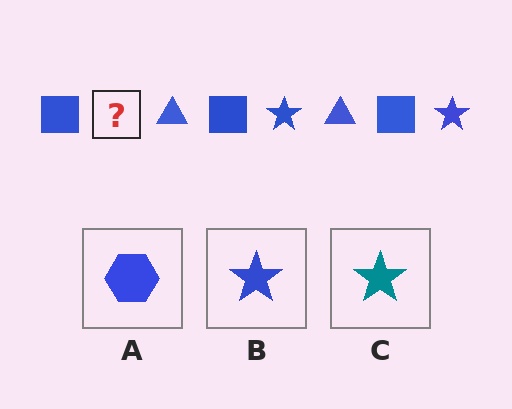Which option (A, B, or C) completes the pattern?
B.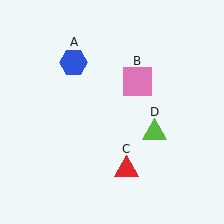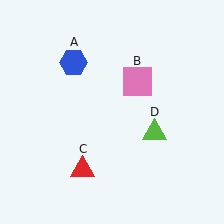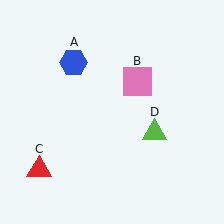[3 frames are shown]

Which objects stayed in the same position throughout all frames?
Blue hexagon (object A) and pink square (object B) and lime triangle (object D) remained stationary.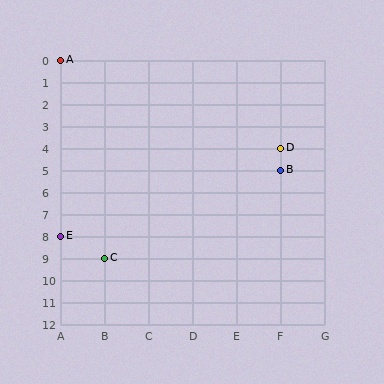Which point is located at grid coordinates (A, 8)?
Point E is at (A, 8).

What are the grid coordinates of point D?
Point D is at grid coordinates (F, 4).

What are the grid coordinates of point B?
Point B is at grid coordinates (F, 5).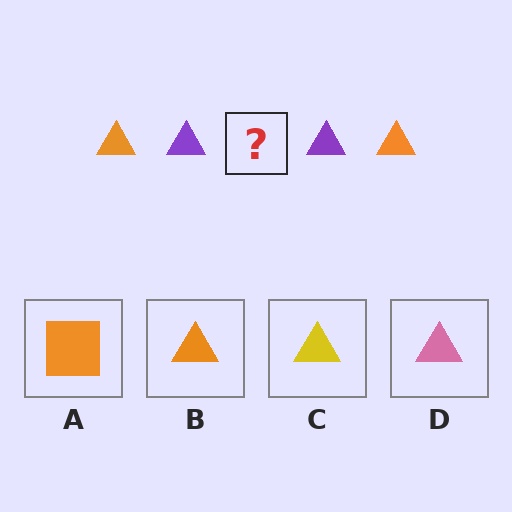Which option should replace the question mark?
Option B.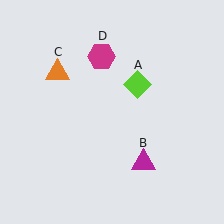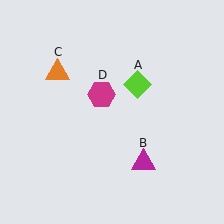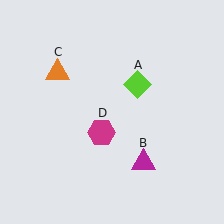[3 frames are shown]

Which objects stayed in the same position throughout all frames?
Lime diamond (object A) and magenta triangle (object B) and orange triangle (object C) remained stationary.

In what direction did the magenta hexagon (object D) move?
The magenta hexagon (object D) moved down.